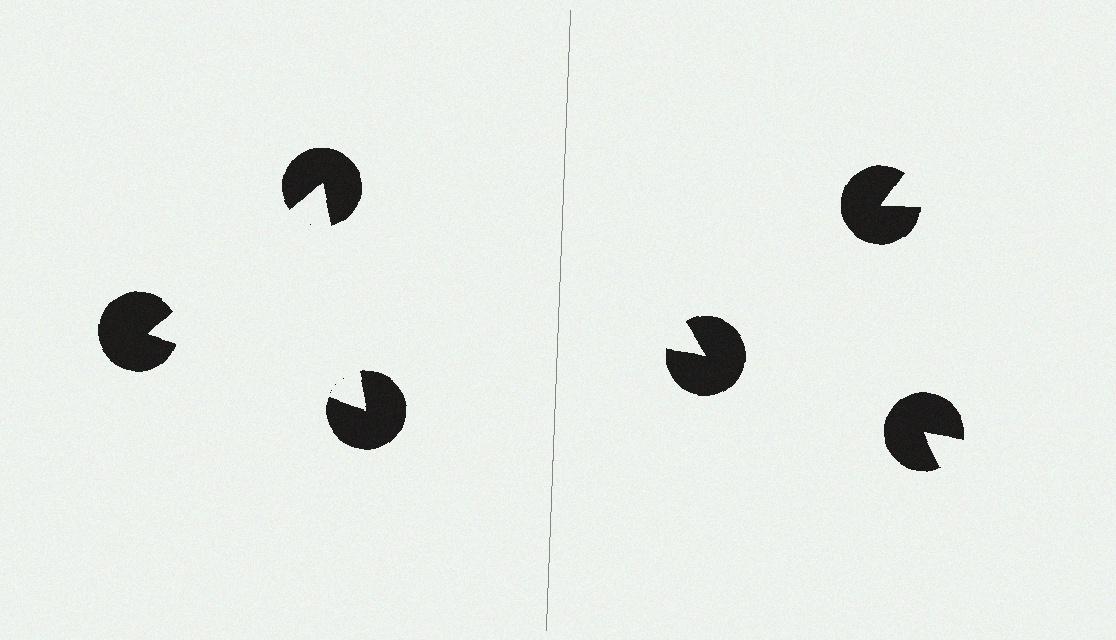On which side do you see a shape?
An illusory triangle appears on the left side. On the right side the wedge cuts are rotated, so no coherent shape forms.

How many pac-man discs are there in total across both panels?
6 — 3 on each side.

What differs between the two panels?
The pac-man discs are positioned identically on both sides; only the wedge orientations differ. On the left they align to a triangle; on the right they are misaligned.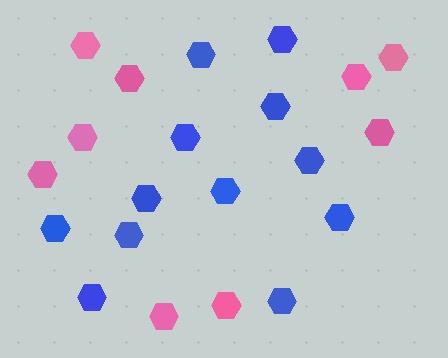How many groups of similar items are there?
There are 2 groups: one group of pink hexagons (9) and one group of blue hexagons (12).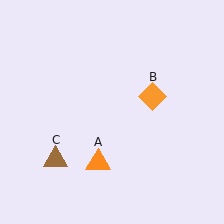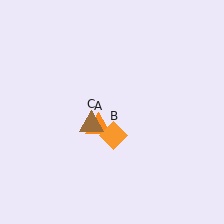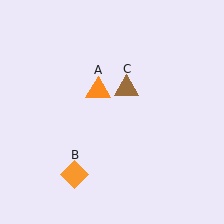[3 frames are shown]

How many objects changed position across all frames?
3 objects changed position: orange triangle (object A), orange diamond (object B), brown triangle (object C).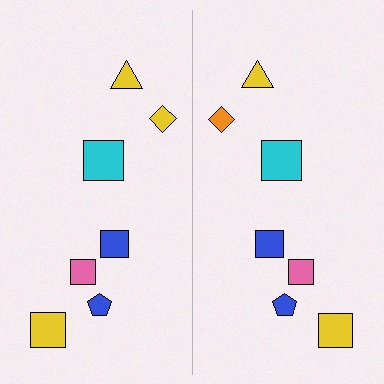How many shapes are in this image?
There are 14 shapes in this image.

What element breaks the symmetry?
The orange diamond on the right side breaks the symmetry — its mirror counterpart is yellow.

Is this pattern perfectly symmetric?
No, the pattern is not perfectly symmetric. The orange diamond on the right side breaks the symmetry — its mirror counterpart is yellow.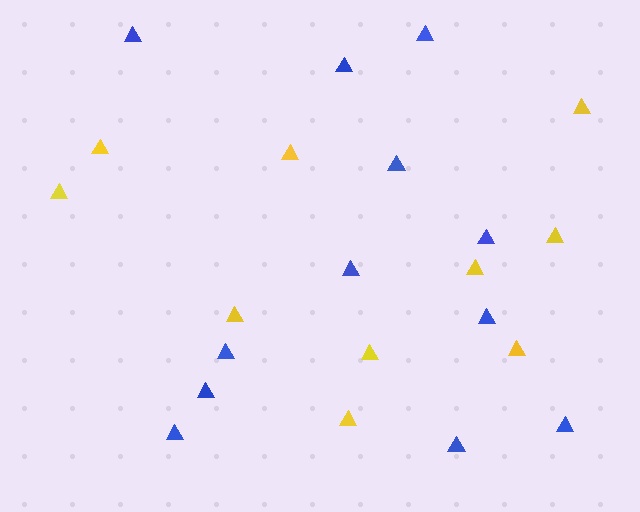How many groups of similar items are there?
There are 2 groups: one group of yellow triangles (10) and one group of blue triangles (12).